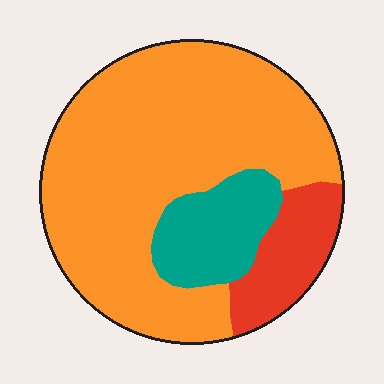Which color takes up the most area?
Orange, at roughly 70%.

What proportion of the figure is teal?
Teal takes up about one sixth (1/6) of the figure.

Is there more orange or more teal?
Orange.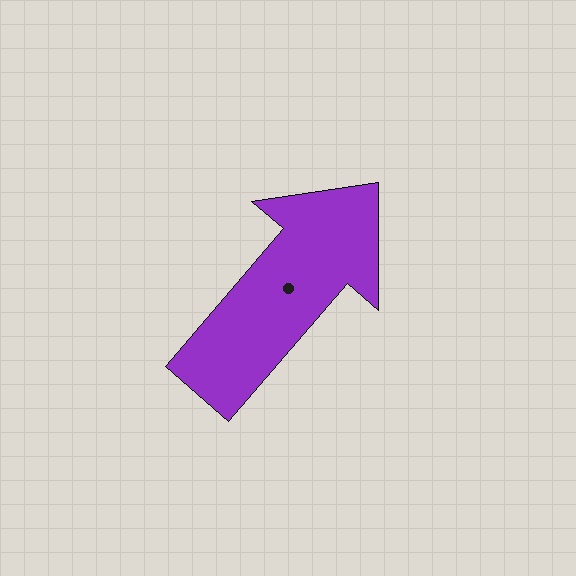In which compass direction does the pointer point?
Northeast.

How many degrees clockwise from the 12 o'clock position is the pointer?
Approximately 41 degrees.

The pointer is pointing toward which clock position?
Roughly 1 o'clock.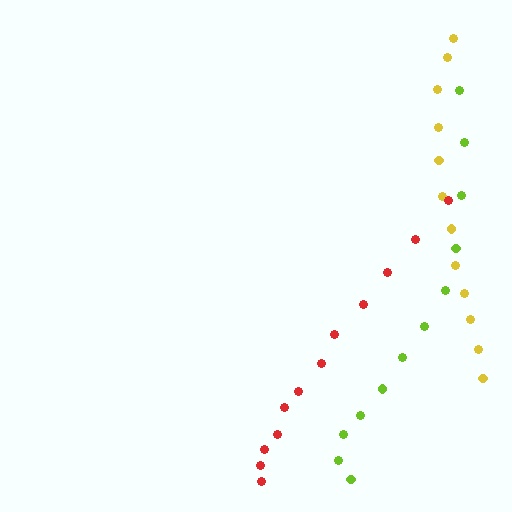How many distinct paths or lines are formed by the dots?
There are 3 distinct paths.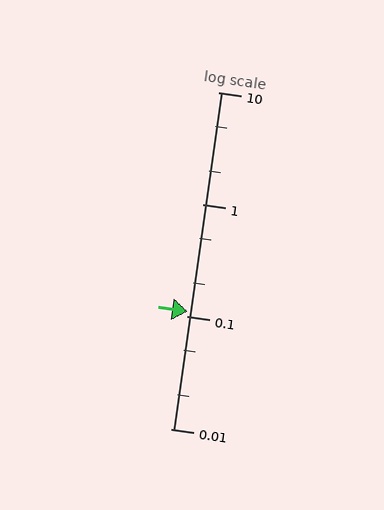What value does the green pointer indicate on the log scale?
The pointer indicates approximately 0.11.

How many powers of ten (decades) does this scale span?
The scale spans 3 decades, from 0.01 to 10.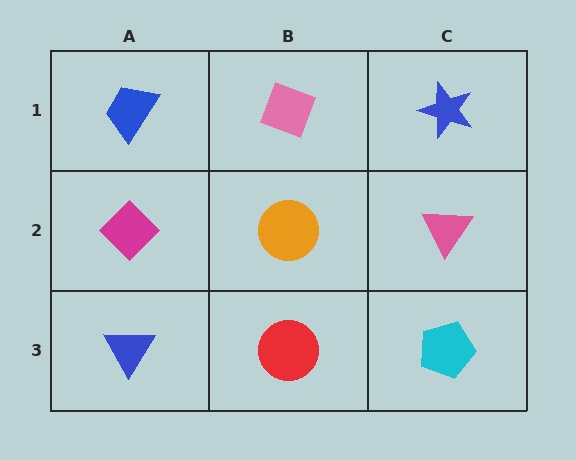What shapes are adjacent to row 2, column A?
A blue trapezoid (row 1, column A), a blue triangle (row 3, column A), an orange circle (row 2, column B).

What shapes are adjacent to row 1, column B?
An orange circle (row 2, column B), a blue trapezoid (row 1, column A), a blue star (row 1, column C).